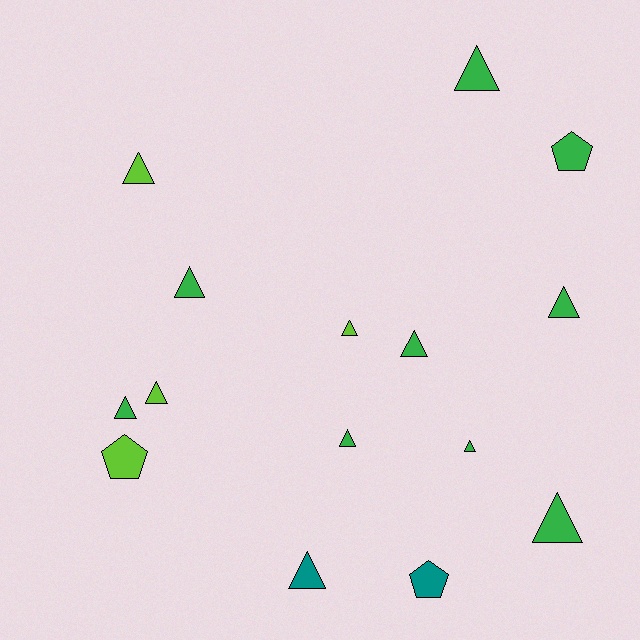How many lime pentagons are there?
There is 1 lime pentagon.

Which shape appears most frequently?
Triangle, with 12 objects.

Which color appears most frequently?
Green, with 9 objects.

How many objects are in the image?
There are 15 objects.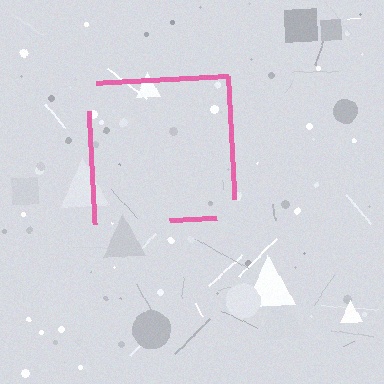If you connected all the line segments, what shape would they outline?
They would outline a square.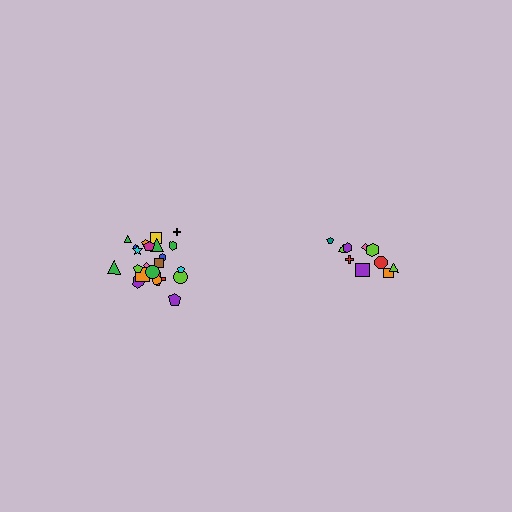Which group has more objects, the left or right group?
The left group.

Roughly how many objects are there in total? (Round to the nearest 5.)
Roughly 30 objects in total.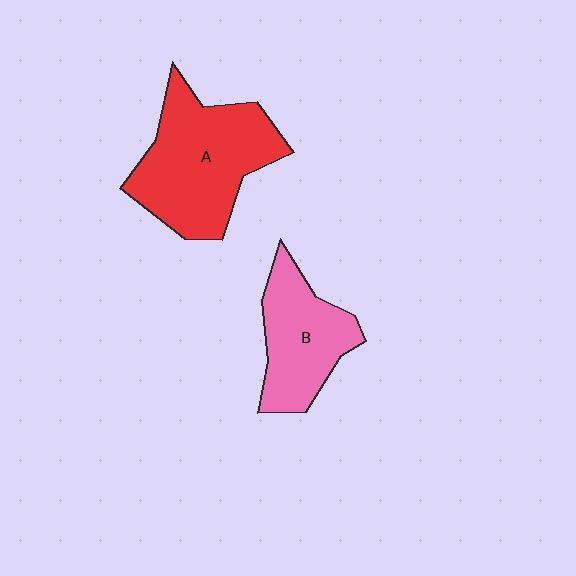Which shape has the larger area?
Shape A (red).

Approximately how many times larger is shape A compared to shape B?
Approximately 1.5 times.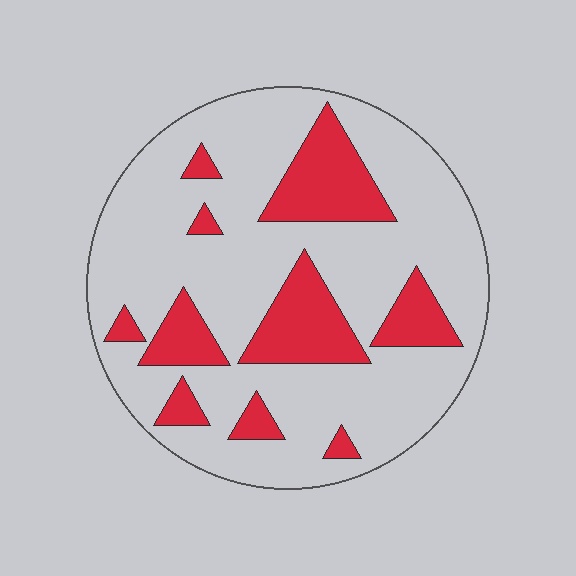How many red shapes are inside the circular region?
10.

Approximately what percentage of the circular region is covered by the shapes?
Approximately 25%.